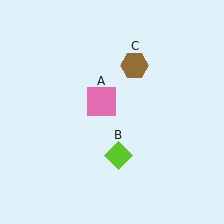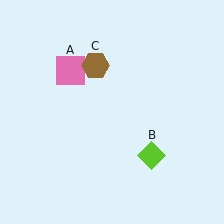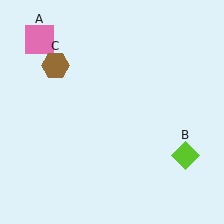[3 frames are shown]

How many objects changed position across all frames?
3 objects changed position: pink square (object A), lime diamond (object B), brown hexagon (object C).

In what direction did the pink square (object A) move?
The pink square (object A) moved up and to the left.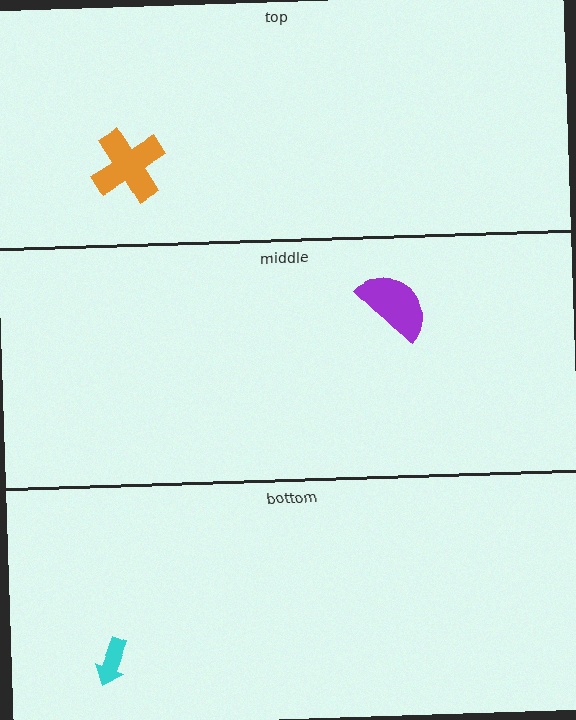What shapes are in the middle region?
The purple semicircle.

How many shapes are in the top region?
1.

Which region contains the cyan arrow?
The bottom region.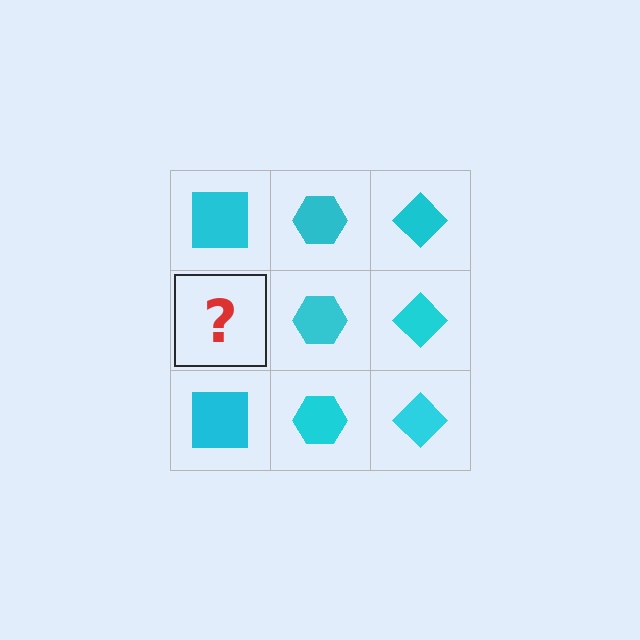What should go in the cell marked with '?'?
The missing cell should contain a cyan square.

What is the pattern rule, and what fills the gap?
The rule is that each column has a consistent shape. The gap should be filled with a cyan square.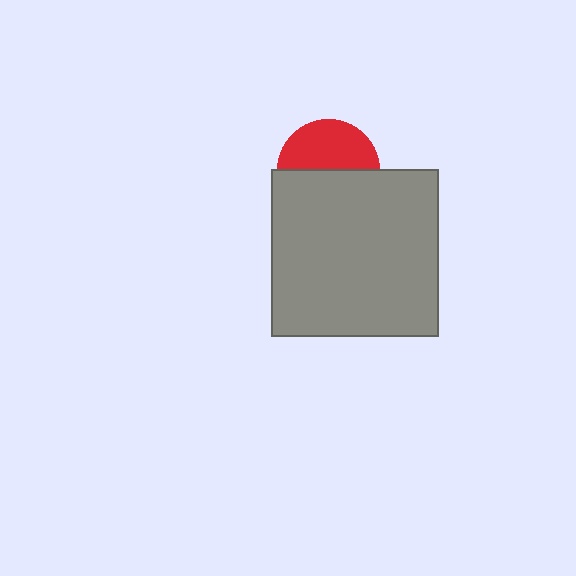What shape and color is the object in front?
The object in front is a gray square.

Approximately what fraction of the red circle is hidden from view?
Roughly 51% of the red circle is hidden behind the gray square.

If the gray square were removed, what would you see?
You would see the complete red circle.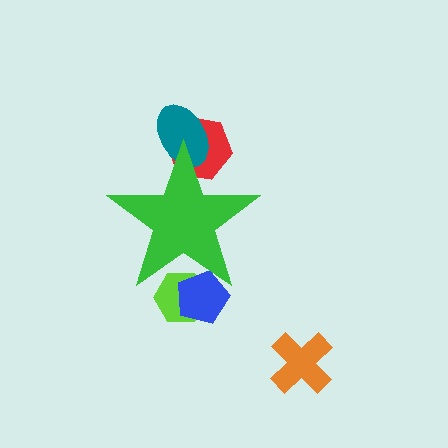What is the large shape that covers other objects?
A green star.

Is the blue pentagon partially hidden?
Yes, the blue pentagon is partially hidden behind the green star.